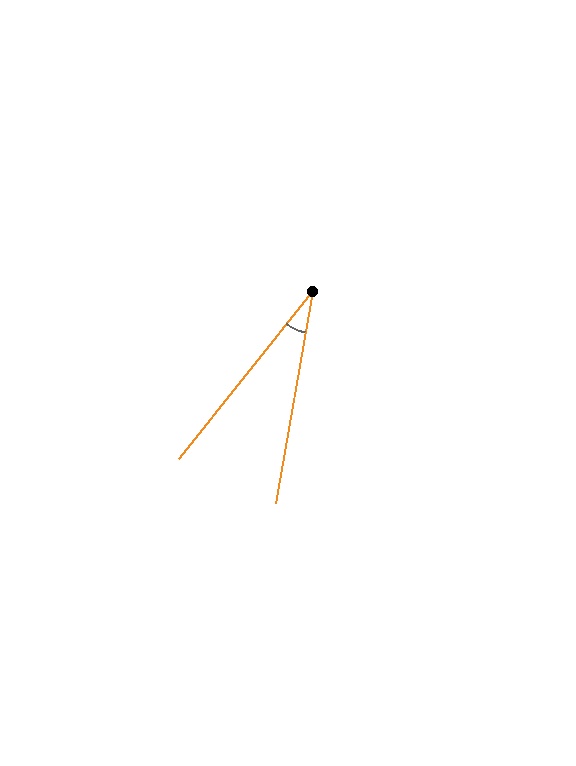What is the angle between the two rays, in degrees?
Approximately 29 degrees.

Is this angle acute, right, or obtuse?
It is acute.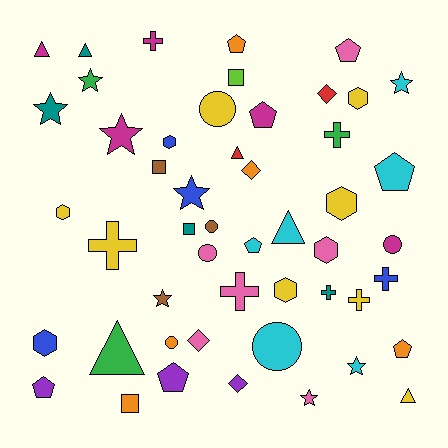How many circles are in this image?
There are 6 circles.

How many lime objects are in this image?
There is 1 lime object.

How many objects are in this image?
There are 50 objects.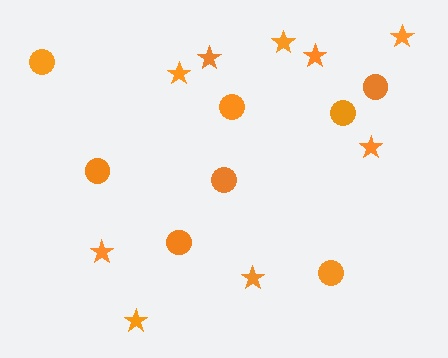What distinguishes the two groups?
There are 2 groups: one group of circles (8) and one group of stars (9).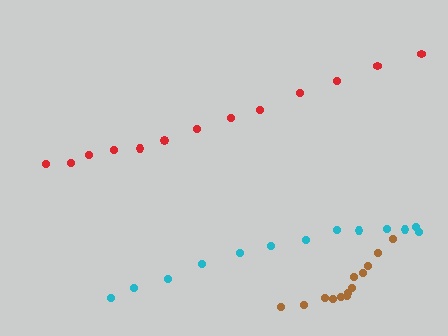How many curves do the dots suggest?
There are 3 distinct paths.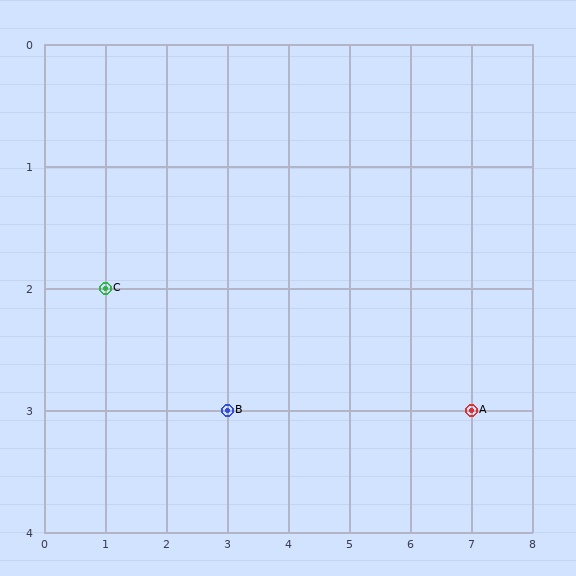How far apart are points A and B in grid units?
Points A and B are 4 columns apart.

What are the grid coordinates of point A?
Point A is at grid coordinates (7, 3).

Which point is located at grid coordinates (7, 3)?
Point A is at (7, 3).